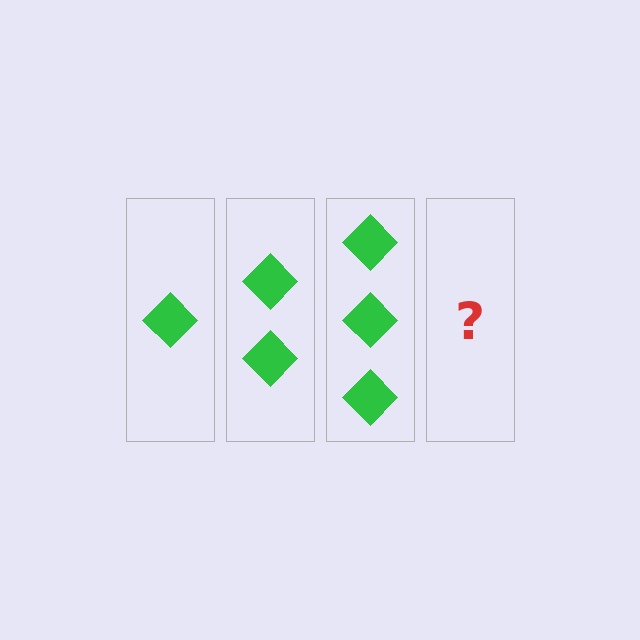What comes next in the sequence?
The next element should be 4 diamonds.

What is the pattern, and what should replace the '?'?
The pattern is that each step adds one more diamond. The '?' should be 4 diamonds.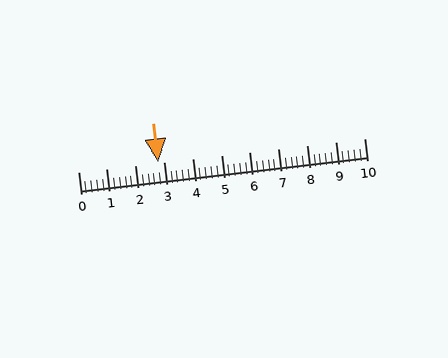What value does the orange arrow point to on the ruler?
The orange arrow points to approximately 2.8.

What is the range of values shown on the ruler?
The ruler shows values from 0 to 10.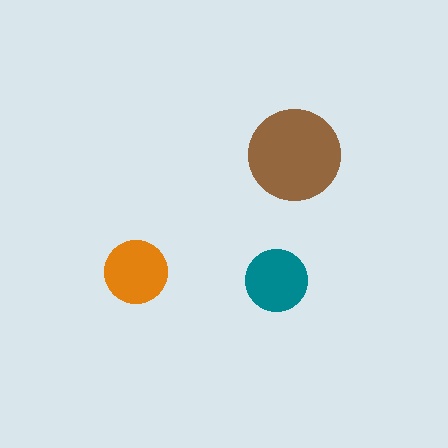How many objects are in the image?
There are 3 objects in the image.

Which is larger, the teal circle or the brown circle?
The brown one.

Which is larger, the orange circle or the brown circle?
The brown one.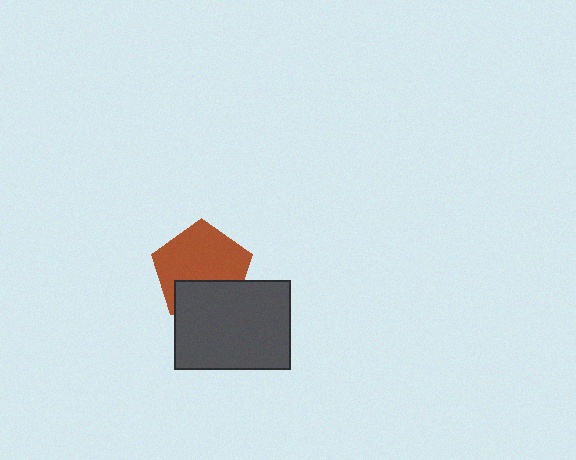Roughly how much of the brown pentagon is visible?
Most of it is visible (roughly 66%).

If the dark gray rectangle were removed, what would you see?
You would see the complete brown pentagon.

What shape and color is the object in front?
The object in front is a dark gray rectangle.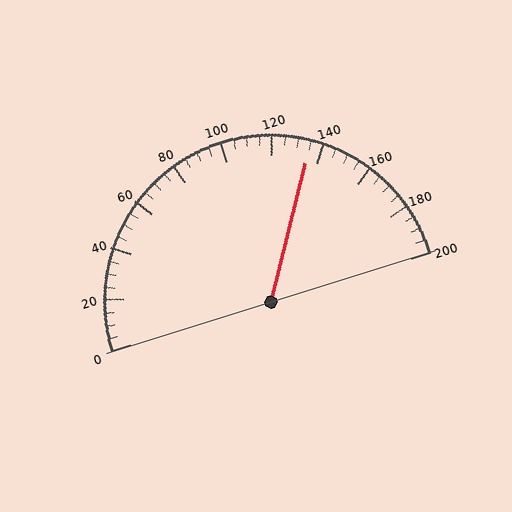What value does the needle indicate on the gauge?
The needle indicates approximately 135.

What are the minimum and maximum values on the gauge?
The gauge ranges from 0 to 200.